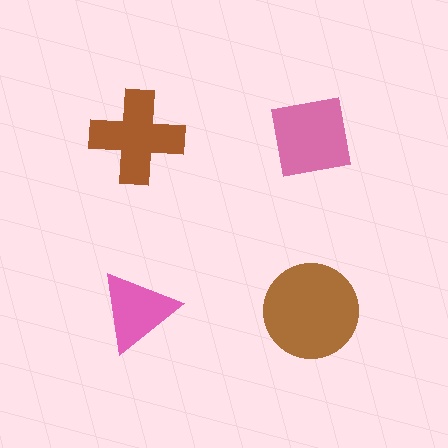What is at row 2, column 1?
A pink triangle.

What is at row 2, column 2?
A brown circle.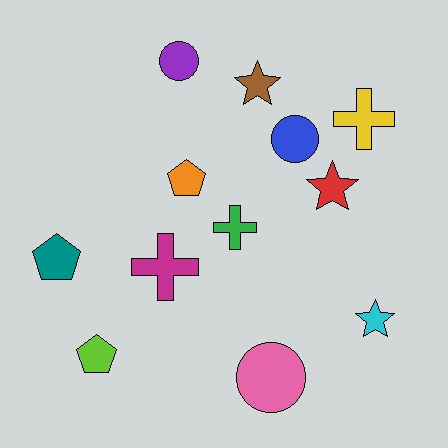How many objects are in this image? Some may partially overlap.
There are 12 objects.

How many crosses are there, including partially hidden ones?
There are 3 crosses.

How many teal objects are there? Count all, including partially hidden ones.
There is 1 teal object.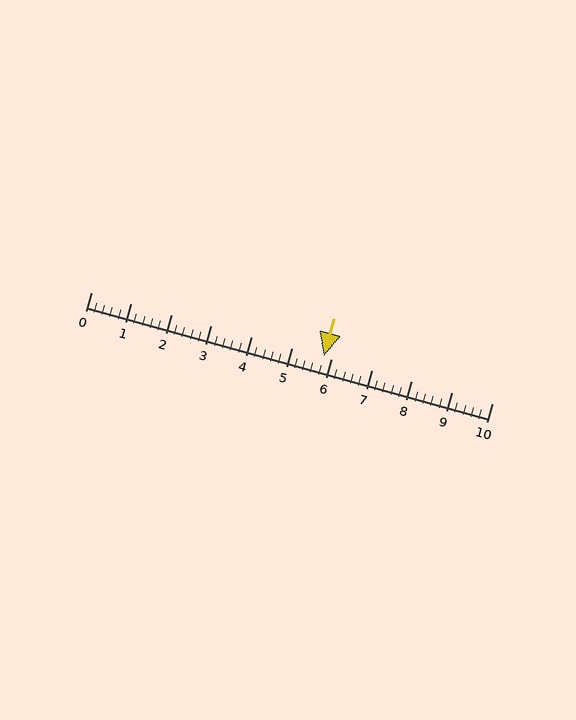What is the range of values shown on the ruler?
The ruler shows values from 0 to 10.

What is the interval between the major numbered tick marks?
The major tick marks are spaced 1 units apart.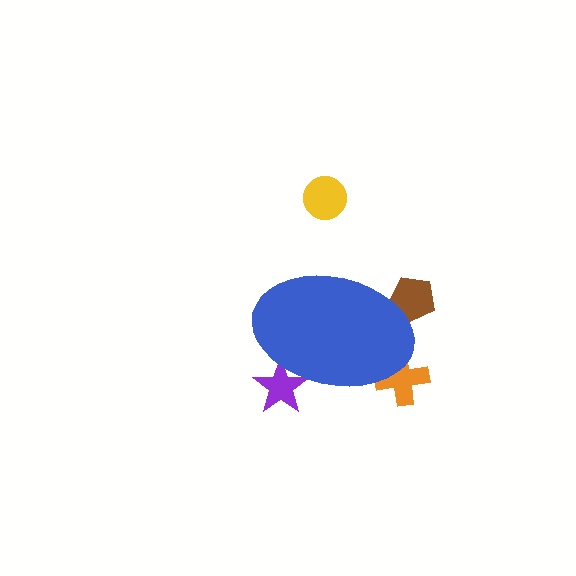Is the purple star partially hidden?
Yes, the purple star is partially hidden behind the blue ellipse.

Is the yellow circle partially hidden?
No, the yellow circle is fully visible.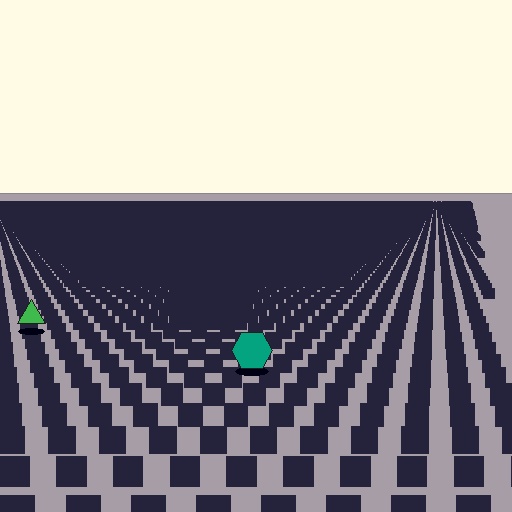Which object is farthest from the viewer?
The green triangle is farthest from the viewer. It appears smaller and the ground texture around it is denser.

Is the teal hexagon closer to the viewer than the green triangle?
Yes. The teal hexagon is closer — you can tell from the texture gradient: the ground texture is coarser near it.